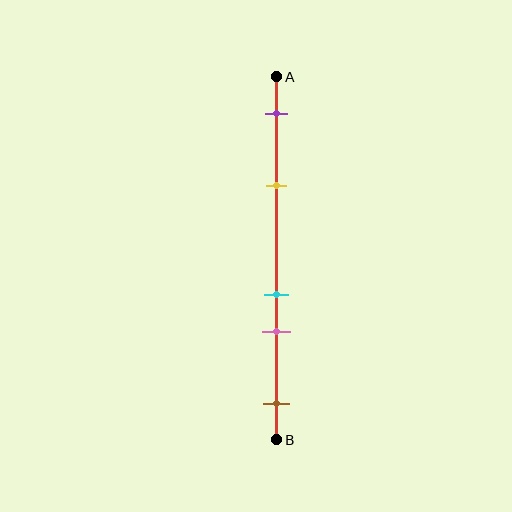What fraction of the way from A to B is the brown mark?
The brown mark is approximately 90% (0.9) of the way from A to B.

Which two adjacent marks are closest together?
The cyan and pink marks are the closest adjacent pair.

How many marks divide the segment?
There are 5 marks dividing the segment.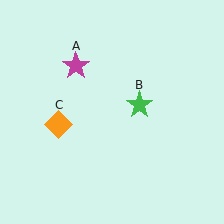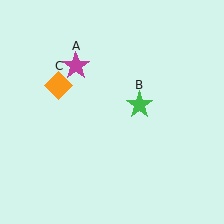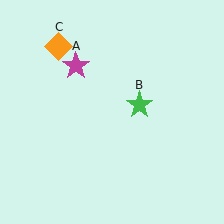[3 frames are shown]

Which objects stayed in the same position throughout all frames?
Magenta star (object A) and green star (object B) remained stationary.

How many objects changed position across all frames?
1 object changed position: orange diamond (object C).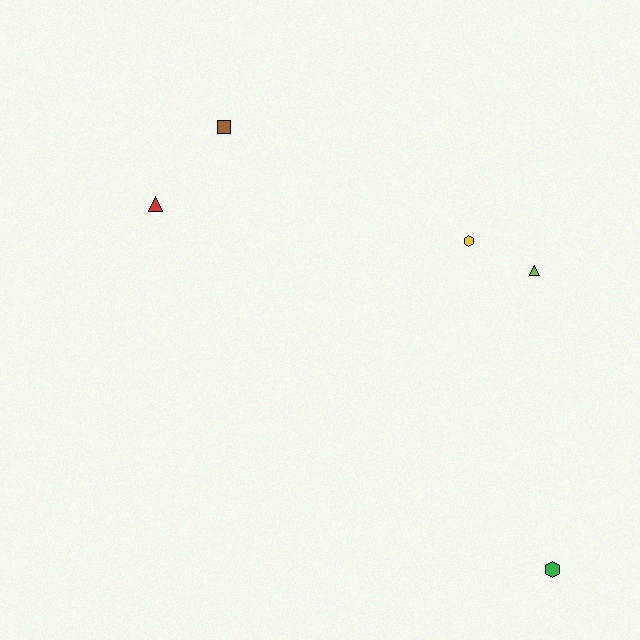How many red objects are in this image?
There is 1 red object.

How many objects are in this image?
There are 5 objects.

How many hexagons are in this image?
There are 2 hexagons.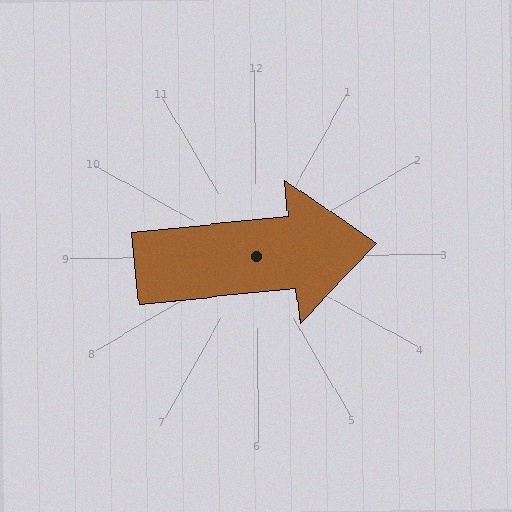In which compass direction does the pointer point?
East.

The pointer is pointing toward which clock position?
Roughly 3 o'clock.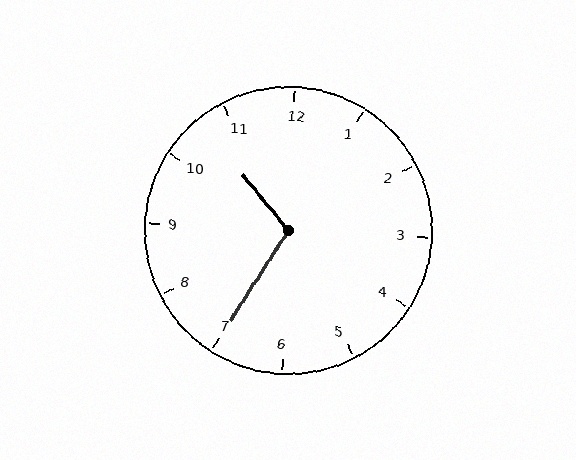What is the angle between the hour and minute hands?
Approximately 108 degrees.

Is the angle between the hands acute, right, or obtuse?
It is obtuse.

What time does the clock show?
10:35.